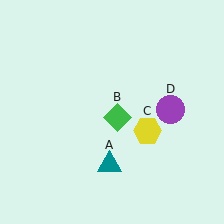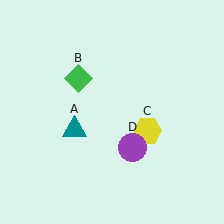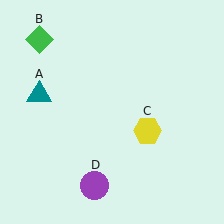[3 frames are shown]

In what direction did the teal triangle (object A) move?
The teal triangle (object A) moved up and to the left.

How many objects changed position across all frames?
3 objects changed position: teal triangle (object A), green diamond (object B), purple circle (object D).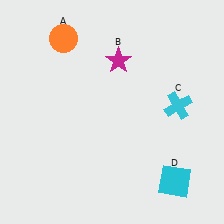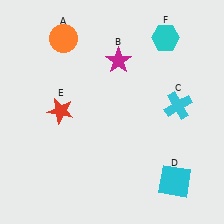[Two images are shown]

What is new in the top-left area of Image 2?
A red star (E) was added in the top-left area of Image 2.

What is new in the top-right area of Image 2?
A cyan hexagon (F) was added in the top-right area of Image 2.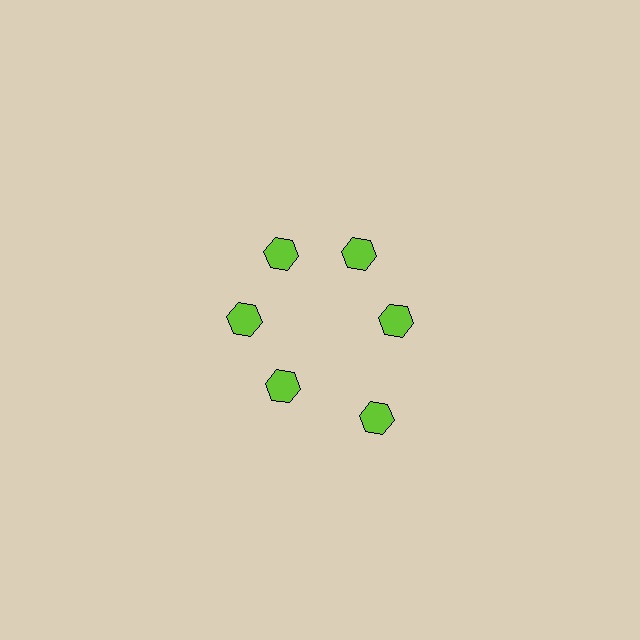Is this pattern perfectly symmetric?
No. The 6 lime hexagons are arranged in a ring, but one element near the 5 o'clock position is pushed outward from the center, breaking the 6-fold rotational symmetry.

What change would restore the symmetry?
The symmetry would be restored by moving it inward, back onto the ring so that all 6 hexagons sit at equal angles and equal distance from the center.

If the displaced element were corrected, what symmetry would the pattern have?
It would have 6-fold rotational symmetry — the pattern would map onto itself every 60 degrees.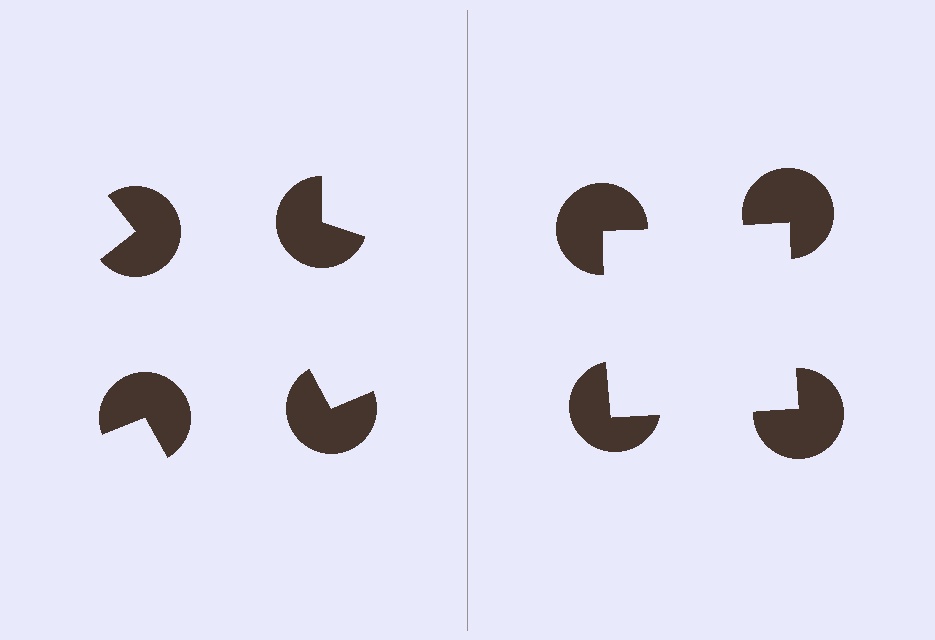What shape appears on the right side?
An illusory square.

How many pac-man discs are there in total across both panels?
8 — 4 on each side.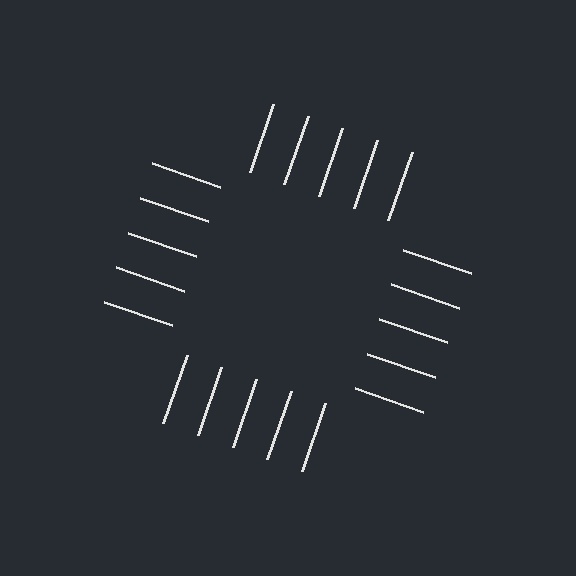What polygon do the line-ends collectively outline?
An illusory square — the line segments terminate on its edges but no continuous stroke is drawn.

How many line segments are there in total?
20 — 5 along each of the 4 edges.